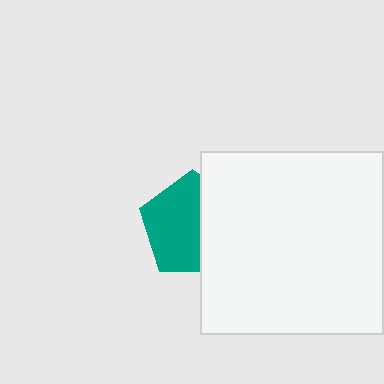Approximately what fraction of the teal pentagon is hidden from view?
Roughly 41% of the teal pentagon is hidden behind the white square.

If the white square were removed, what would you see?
You would see the complete teal pentagon.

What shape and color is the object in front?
The object in front is a white square.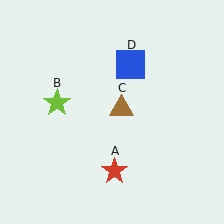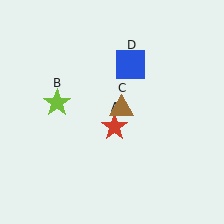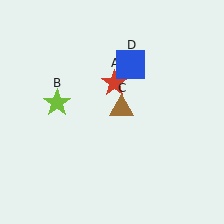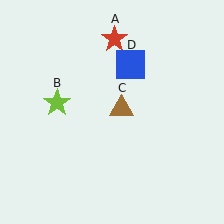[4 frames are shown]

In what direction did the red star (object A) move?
The red star (object A) moved up.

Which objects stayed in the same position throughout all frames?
Lime star (object B) and brown triangle (object C) and blue square (object D) remained stationary.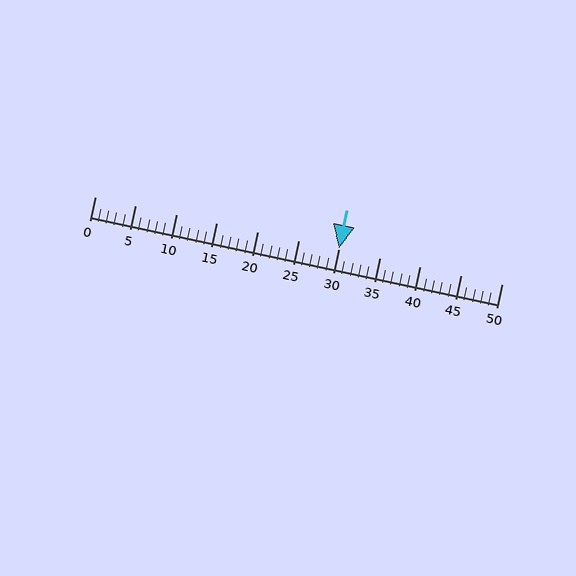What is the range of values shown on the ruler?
The ruler shows values from 0 to 50.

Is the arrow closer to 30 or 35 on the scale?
The arrow is closer to 30.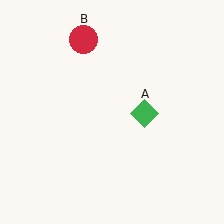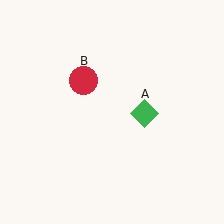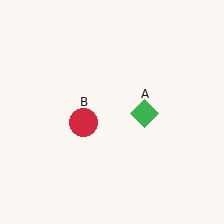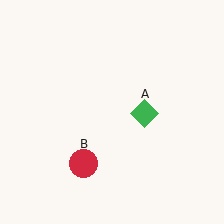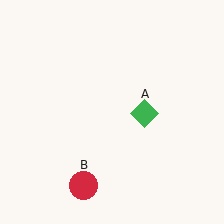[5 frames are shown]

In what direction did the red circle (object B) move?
The red circle (object B) moved down.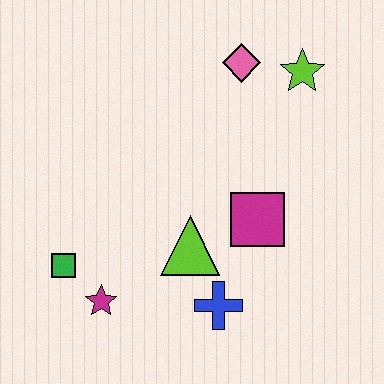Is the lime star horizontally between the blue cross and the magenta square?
No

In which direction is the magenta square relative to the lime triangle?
The magenta square is to the right of the lime triangle.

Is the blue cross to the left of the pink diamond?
Yes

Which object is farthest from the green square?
The lime star is farthest from the green square.